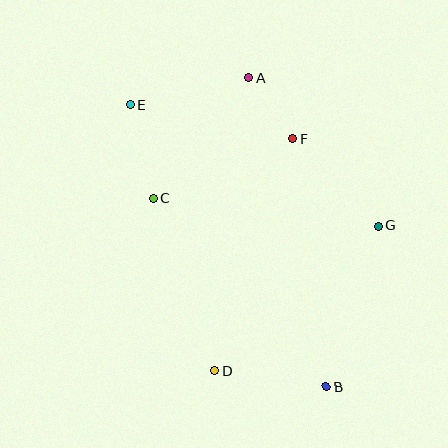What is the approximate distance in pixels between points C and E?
The distance between C and E is approximately 96 pixels.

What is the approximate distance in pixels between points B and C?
The distance between B and C is approximately 256 pixels.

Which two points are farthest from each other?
Points B and E are farthest from each other.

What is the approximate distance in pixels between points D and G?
The distance between D and G is approximately 218 pixels.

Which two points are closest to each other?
Points A and F are closest to each other.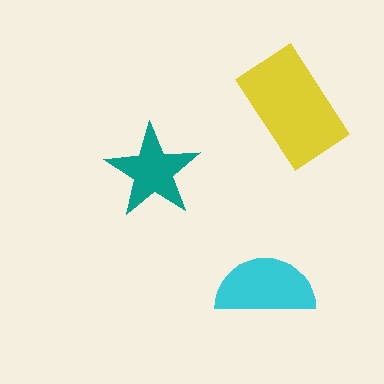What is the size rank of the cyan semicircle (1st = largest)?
2nd.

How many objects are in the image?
There are 3 objects in the image.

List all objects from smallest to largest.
The teal star, the cyan semicircle, the yellow rectangle.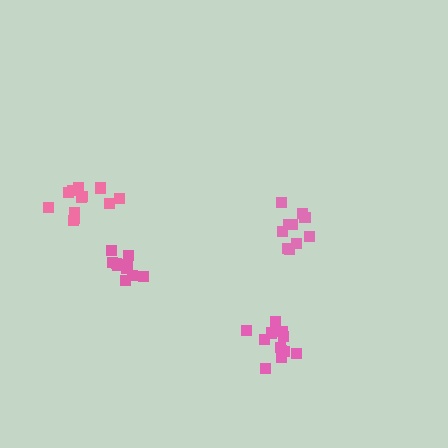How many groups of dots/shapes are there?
There are 4 groups.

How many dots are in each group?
Group 1: 12 dots, Group 2: 10 dots, Group 3: 10 dots, Group 4: 13 dots (45 total).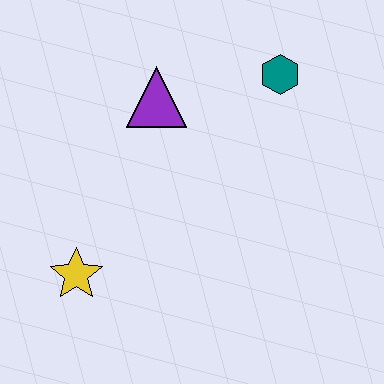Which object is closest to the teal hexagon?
The purple triangle is closest to the teal hexagon.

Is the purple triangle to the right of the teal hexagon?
No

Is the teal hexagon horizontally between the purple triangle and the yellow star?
No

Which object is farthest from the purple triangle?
The yellow star is farthest from the purple triangle.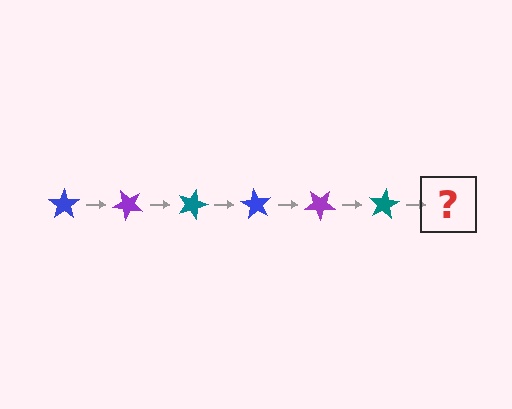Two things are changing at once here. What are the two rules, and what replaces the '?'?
The two rules are that it rotates 45 degrees each step and the color cycles through blue, purple, and teal. The '?' should be a blue star, rotated 270 degrees from the start.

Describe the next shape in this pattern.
It should be a blue star, rotated 270 degrees from the start.